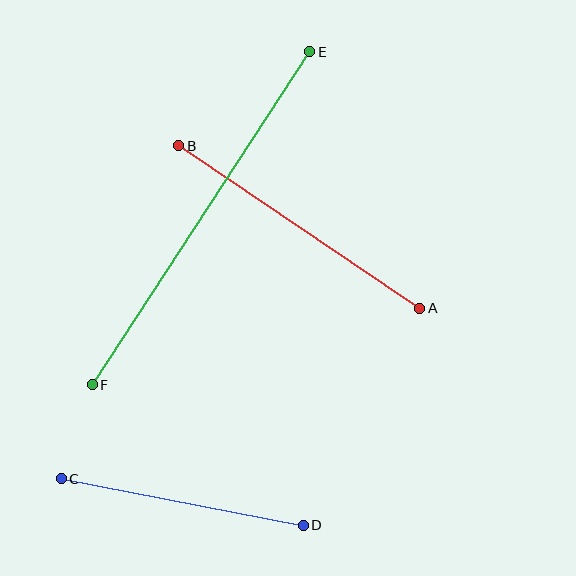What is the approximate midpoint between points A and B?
The midpoint is at approximately (299, 227) pixels.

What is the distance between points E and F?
The distance is approximately 397 pixels.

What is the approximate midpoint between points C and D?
The midpoint is at approximately (182, 502) pixels.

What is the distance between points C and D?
The distance is approximately 247 pixels.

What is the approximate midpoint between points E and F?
The midpoint is at approximately (201, 218) pixels.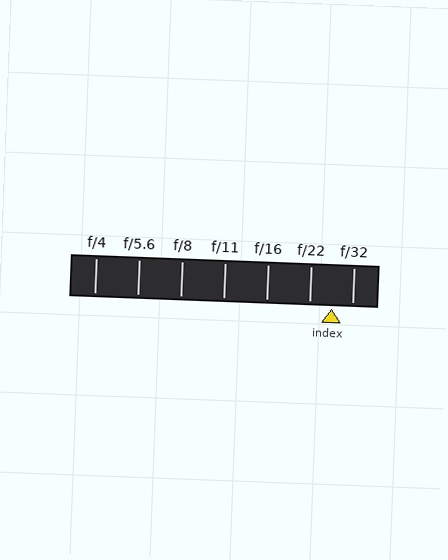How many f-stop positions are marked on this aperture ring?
There are 7 f-stop positions marked.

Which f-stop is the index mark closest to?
The index mark is closest to f/32.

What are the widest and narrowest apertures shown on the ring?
The widest aperture shown is f/4 and the narrowest is f/32.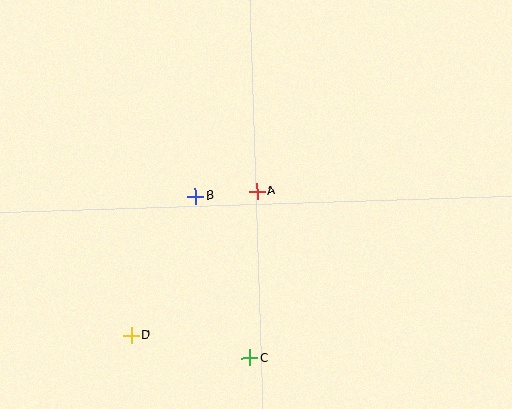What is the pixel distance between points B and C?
The distance between B and C is 171 pixels.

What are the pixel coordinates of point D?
Point D is at (131, 336).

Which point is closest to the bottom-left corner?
Point D is closest to the bottom-left corner.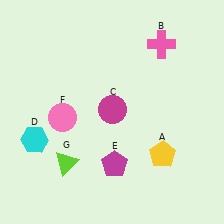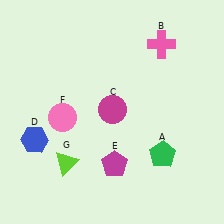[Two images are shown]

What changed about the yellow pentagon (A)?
In Image 1, A is yellow. In Image 2, it changed to green.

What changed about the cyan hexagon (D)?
In Image 1, D is cyan. In Image 2, it changed to blue.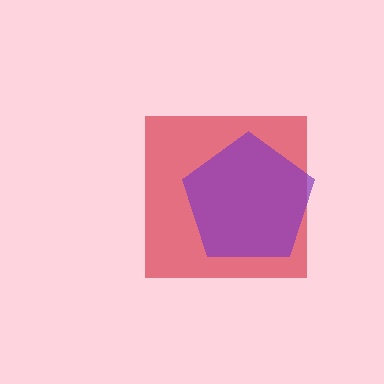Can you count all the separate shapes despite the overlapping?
Yes, there are 2 separate shapes.